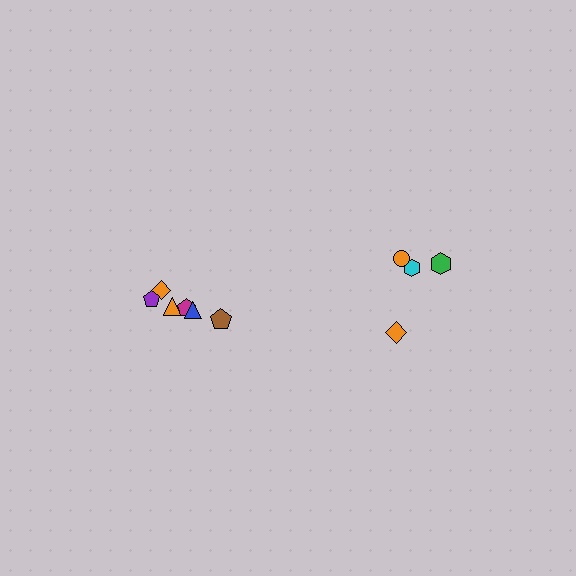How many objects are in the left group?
There are 6 objects.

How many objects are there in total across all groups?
There are 10 objects.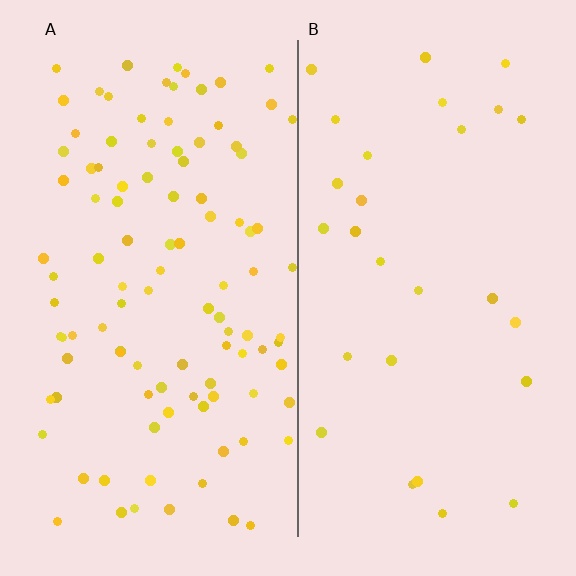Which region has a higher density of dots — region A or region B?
A (the left).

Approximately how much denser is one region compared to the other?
Approximately 3.6× — region A over region B.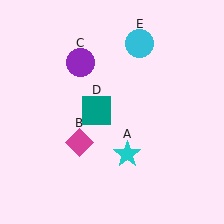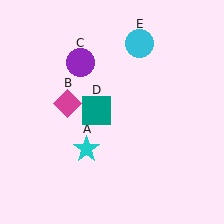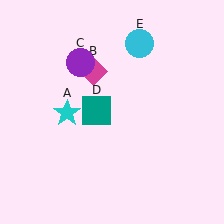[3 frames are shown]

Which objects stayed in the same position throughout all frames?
Purple circle (object C) and teal square (object D) and cyan circle (object E) remained stationary.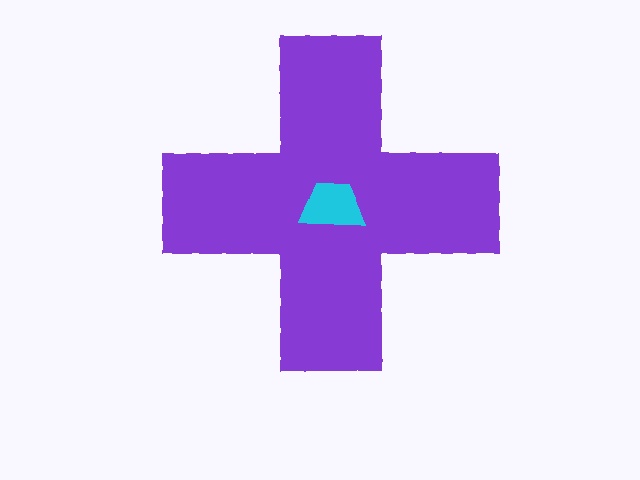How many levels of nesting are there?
2.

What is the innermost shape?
The cyan trapezoid.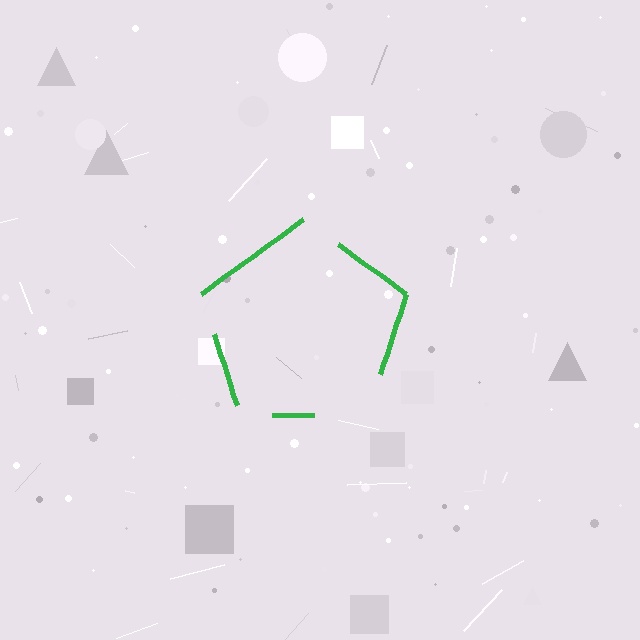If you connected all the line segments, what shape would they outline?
They would outline a pentagon.